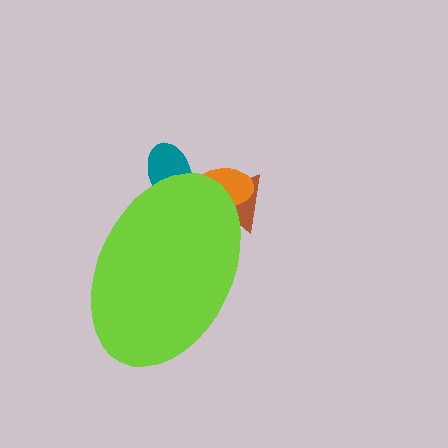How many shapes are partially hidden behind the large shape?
3 shapes are partially hidden.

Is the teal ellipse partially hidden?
Yes, the teal ellipse is partially hidden behind the lime ellipse.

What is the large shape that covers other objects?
A lime ellipse.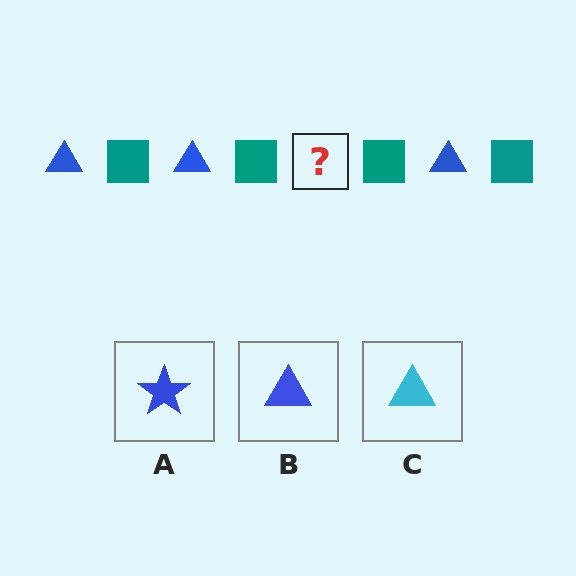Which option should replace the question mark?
Option B.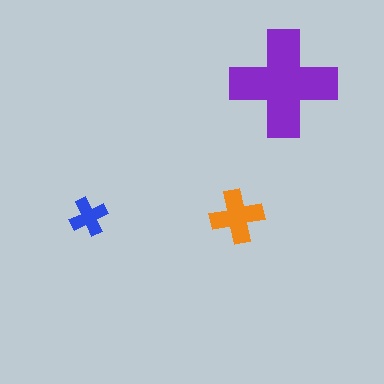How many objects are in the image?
There are 3 objects in the image.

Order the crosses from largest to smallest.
the purple one, the orange one, the blue one.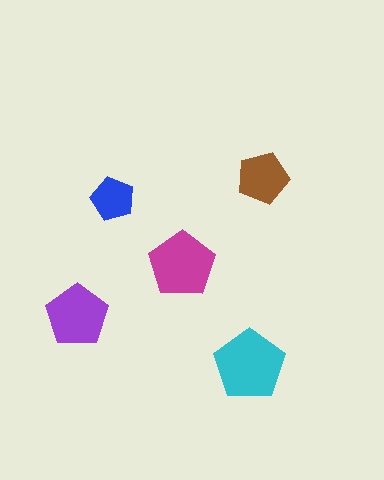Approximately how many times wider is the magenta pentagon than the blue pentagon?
About 1.5 times wider.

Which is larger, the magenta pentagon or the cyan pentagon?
The cyan one.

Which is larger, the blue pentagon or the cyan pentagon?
The cyan one.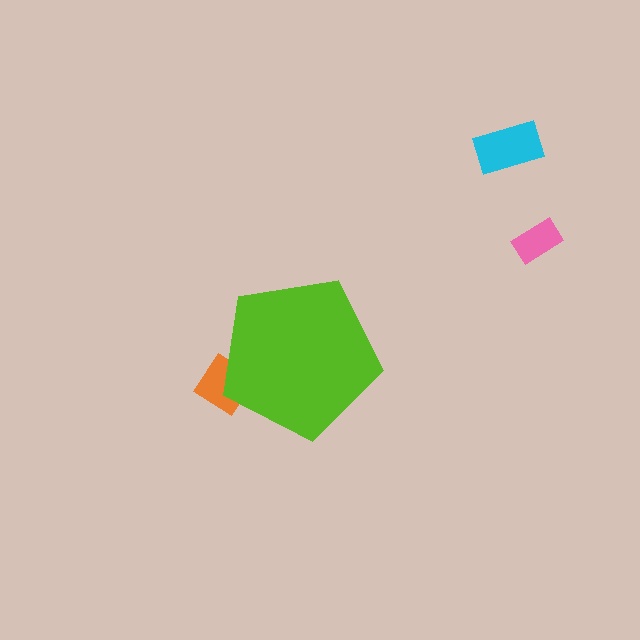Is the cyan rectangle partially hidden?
No, the cyan rectangle is fully visible.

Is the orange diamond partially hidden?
Yes, the orange diamond is partially hidden behind the lime pentagon.